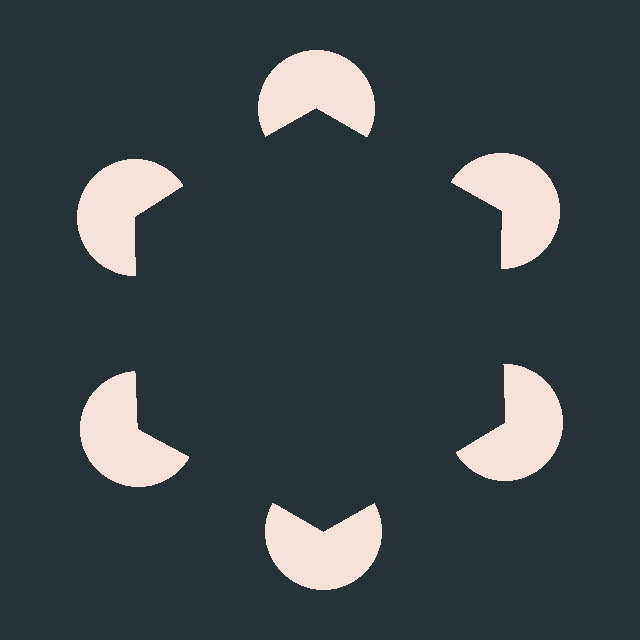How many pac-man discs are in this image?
There are 6 — one at each vertex of the illusory hexagon.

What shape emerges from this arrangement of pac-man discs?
An illusory hexagon — its edges are inferred from the aligned wedge cuts in the pac-man discs, not physically drawn.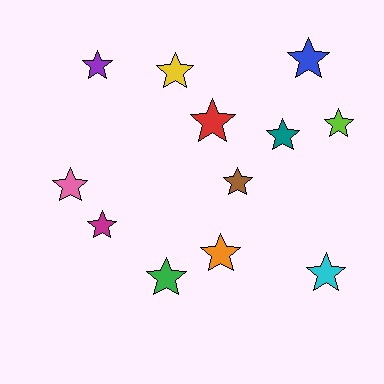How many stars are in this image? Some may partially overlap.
There are 12 stars.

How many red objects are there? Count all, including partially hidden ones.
There is 1 red object.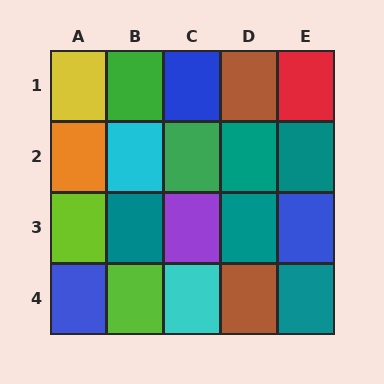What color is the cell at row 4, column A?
Blue.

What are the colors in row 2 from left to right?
Orange, cyan, green, teal, teal.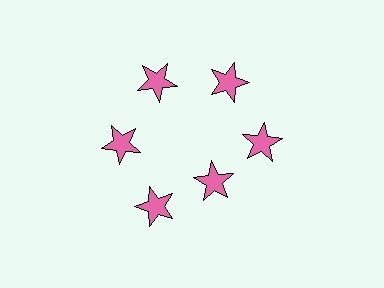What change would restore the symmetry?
The symmetry would be restored by moving it outward, back onto the ring so that all 6 stars sit at equal angles and equal distance from the center.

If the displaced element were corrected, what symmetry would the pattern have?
It would have 6-fold rotational symmetry — the pattern would map onto itself every 60 degrees.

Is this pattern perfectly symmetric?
No. The 6 pink stars are arranged in a ring, but one element near the 5 o'clock position is pulled inward toward the center, breaking the 6-fold rotational symmetry.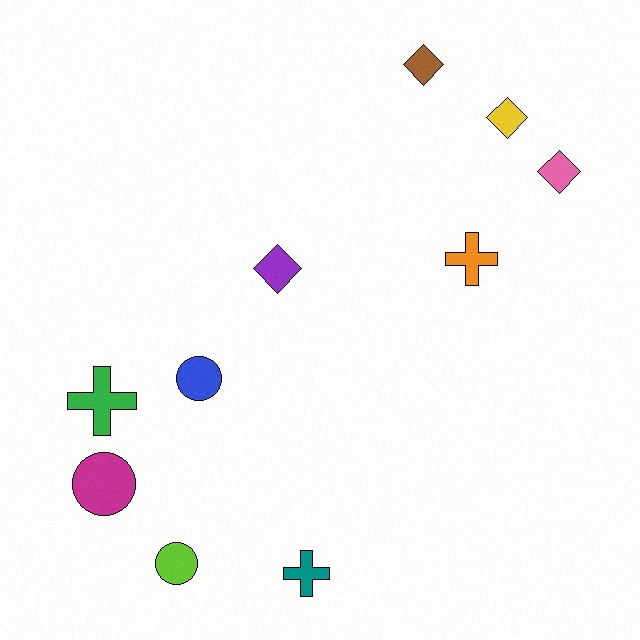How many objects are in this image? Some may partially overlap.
There are 10 objects.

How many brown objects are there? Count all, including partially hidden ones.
There is 1 brown object.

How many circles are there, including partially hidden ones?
There are 3 circles.